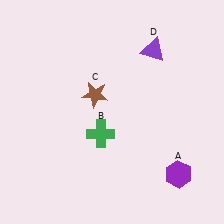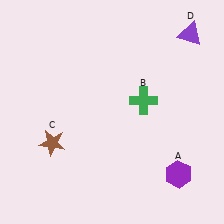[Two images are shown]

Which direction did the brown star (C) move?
The brown star (C) moved down.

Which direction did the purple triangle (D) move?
The purple triangle (D) moved right.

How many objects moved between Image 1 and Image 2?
3 objects moved between the two images.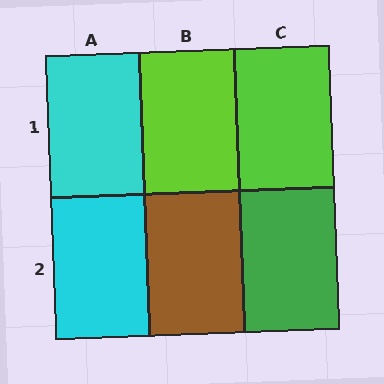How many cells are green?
1 cell is green.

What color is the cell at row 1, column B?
Lime.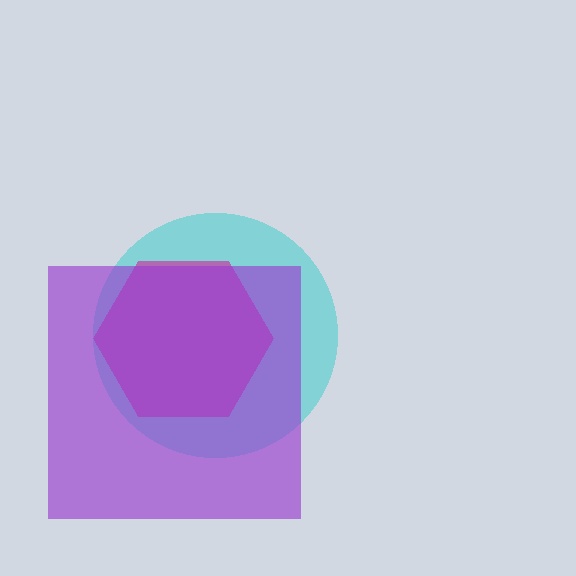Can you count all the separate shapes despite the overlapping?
Yes, there are 3 separate shapes.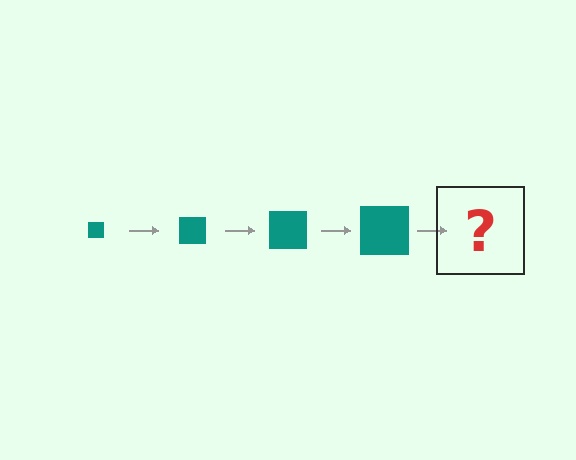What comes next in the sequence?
The next element should be a teal square, larger than the previous one.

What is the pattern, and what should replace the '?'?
The pattern is that the square gets progressively larger each step. The '?' should be a teal square, larger than the previous one.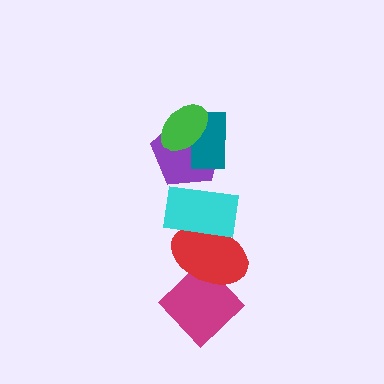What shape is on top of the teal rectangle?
The green ellipse is on top of the teal rectangle.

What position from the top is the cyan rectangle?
The cyan rectangle is 4th from the top.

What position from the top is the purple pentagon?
The purple pentagon is 3rd from the top.